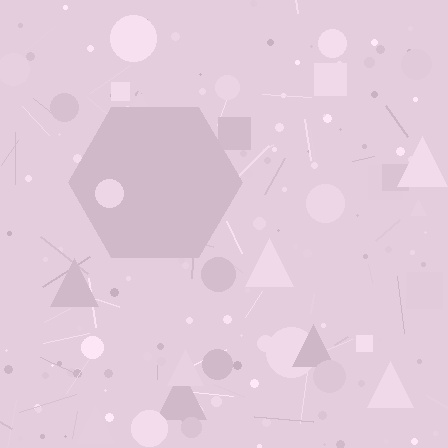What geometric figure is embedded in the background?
A hexagon is embedded in the background.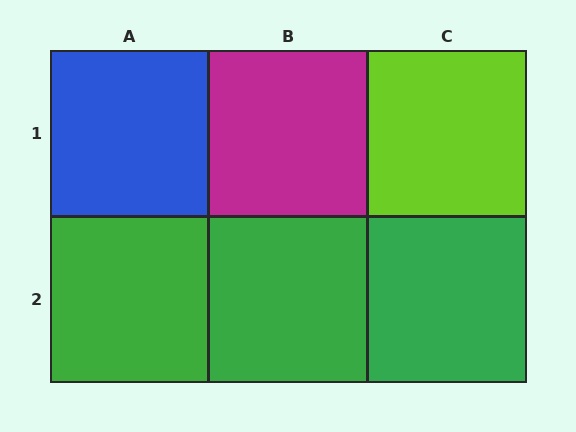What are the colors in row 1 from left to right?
Blue, magenta, lime.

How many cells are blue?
1 cell is blue.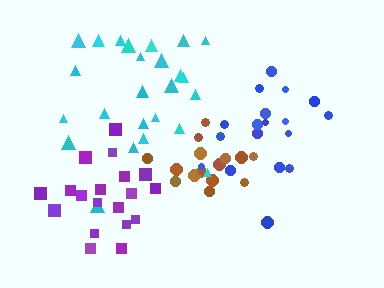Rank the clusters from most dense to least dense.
brown, blue, purple, cyan.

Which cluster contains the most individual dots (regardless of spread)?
Cyan (25).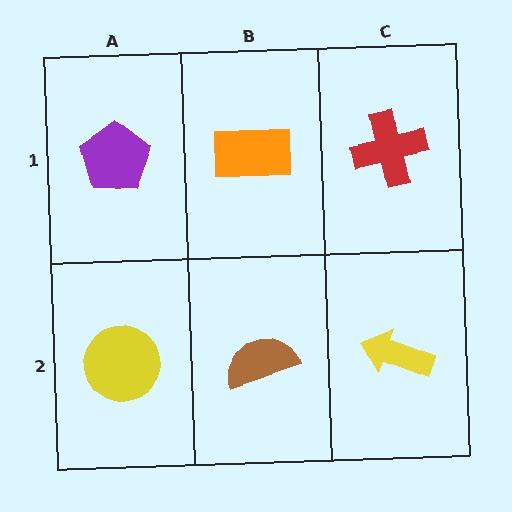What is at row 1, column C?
A red cross.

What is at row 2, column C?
A yellow arrow.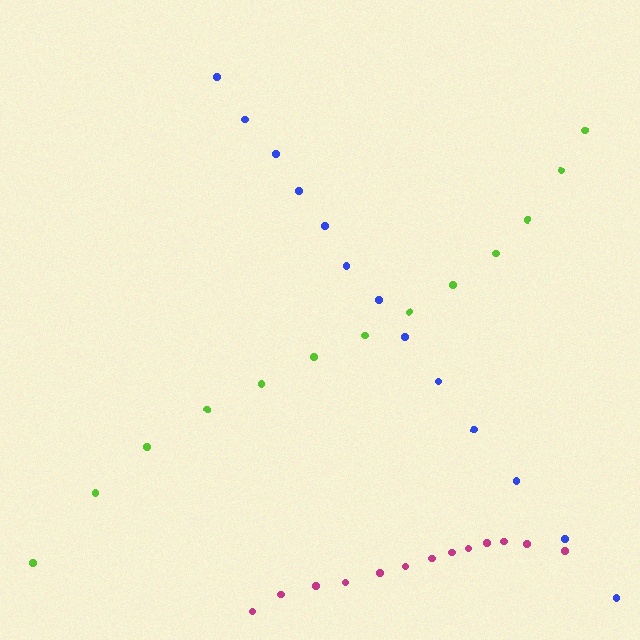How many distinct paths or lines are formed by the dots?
There are 3 distinct paths.